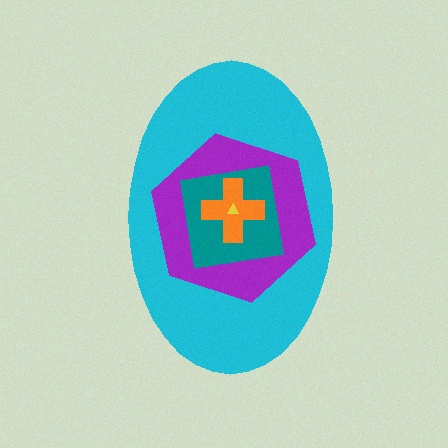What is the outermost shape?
The cyan ellipse.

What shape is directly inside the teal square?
The orange cross.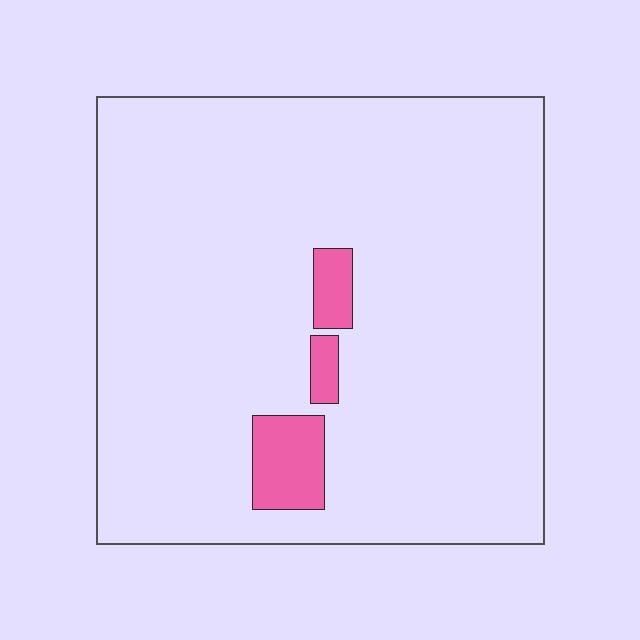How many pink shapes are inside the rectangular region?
3.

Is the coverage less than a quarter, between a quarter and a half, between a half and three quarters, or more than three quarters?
Less than a quarter.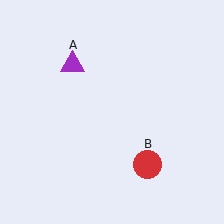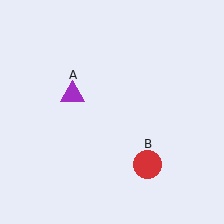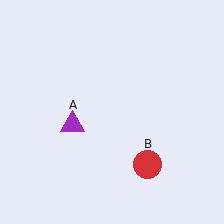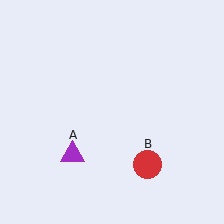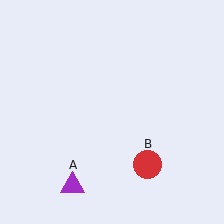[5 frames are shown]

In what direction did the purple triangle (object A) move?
The purple triangle (object A) moved down.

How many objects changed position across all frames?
1 object changed position: purple triangle (object A).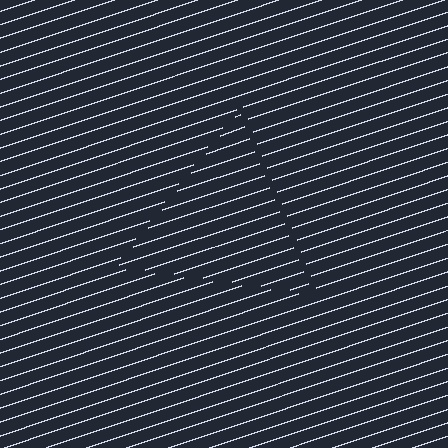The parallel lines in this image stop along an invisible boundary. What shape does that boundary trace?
An illusory triangle. The interior of the shape contains the same grating, shifted by half a period — the contour is defined by the phase discontinuity where line-ends from the inner and outer gratings abut.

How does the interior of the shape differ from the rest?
The interior of the shape contains the same grating, shifted by half a period — the contour is defined by the phase discontinuity where line-ends from the inner and outer gratings abut.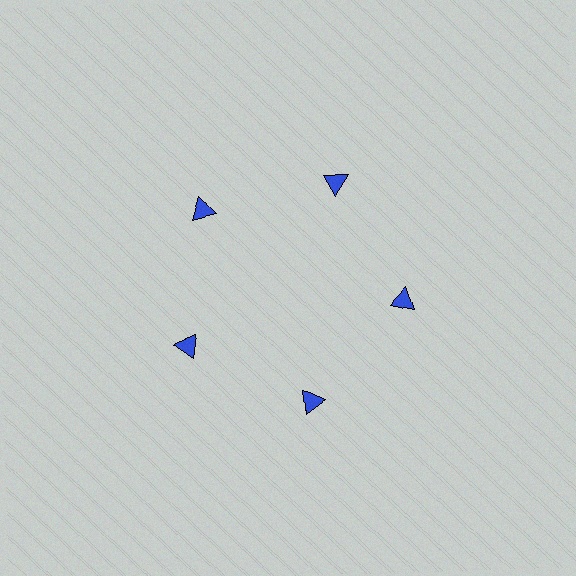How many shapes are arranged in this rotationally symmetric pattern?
There are 5 shapes, arranged in 5 groups of 1.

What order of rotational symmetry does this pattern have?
This pattern has 5-fold rotational symmetry.